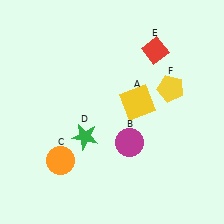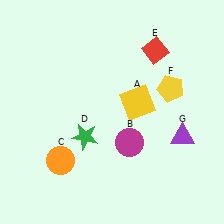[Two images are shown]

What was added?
A purple triangle (G) was added in Image 2.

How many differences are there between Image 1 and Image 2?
There is 1 difference between the two images.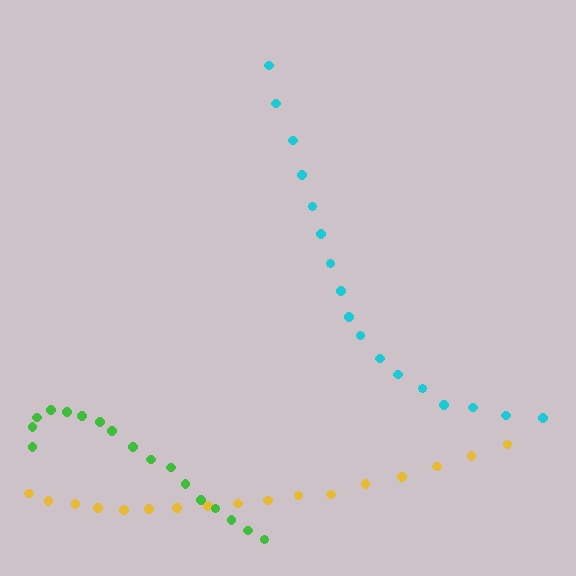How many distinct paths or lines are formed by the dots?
There are 3 distinct paths.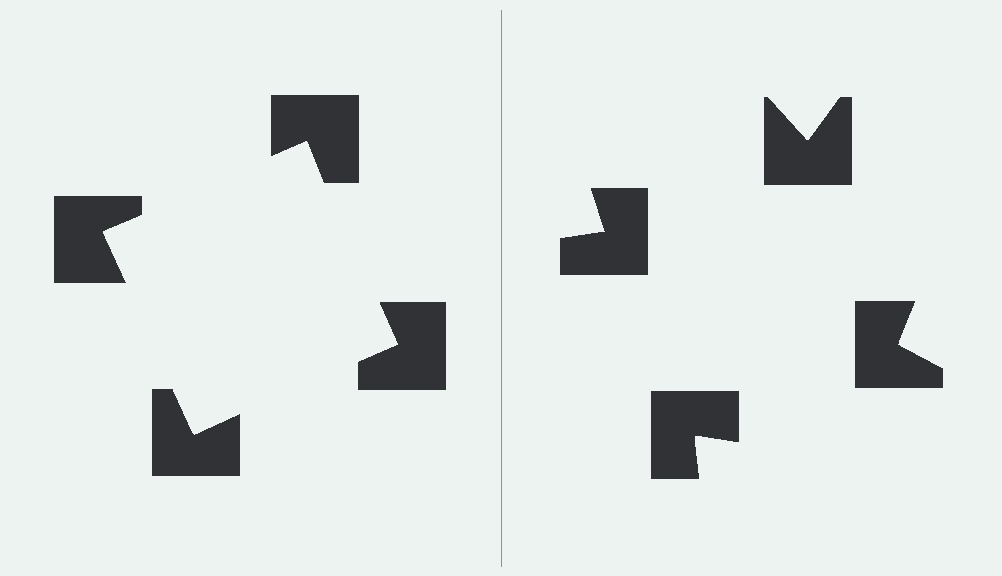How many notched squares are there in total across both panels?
8 — 4 on each side.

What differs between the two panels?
The notched squares are positioned identically on both sides; only the wedge orientations differ. On the left they align to a square; on the right they are misaligned.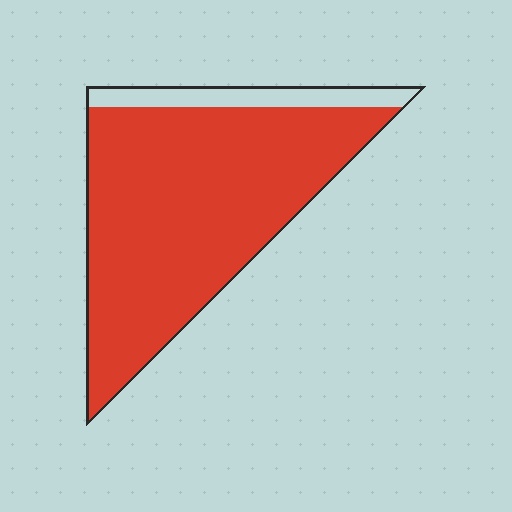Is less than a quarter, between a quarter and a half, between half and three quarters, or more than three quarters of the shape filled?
More than three quarters.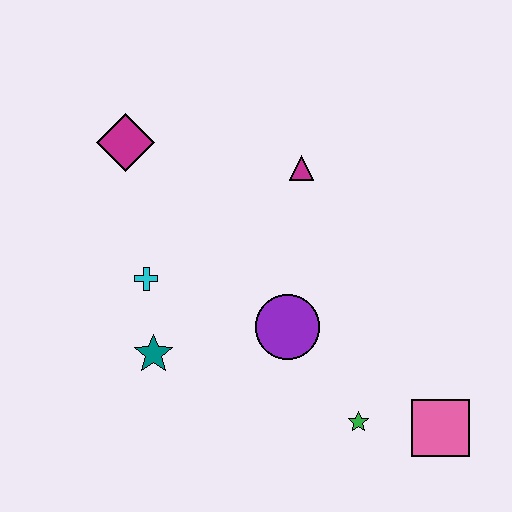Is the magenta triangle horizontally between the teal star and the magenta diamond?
No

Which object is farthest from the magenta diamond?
The pink square is farthest from the magenta diamond.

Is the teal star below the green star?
No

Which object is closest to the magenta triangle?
The purple circle is closest to the magenta triangle.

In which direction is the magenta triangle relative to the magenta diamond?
The magenta triangle is to the right of the magenta diamond.